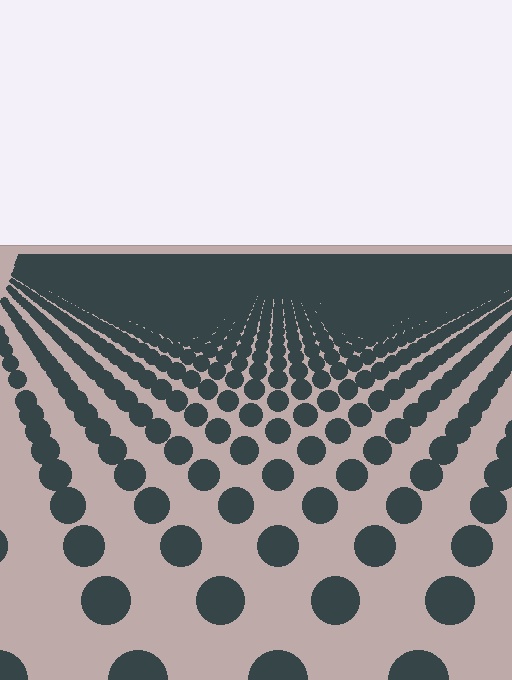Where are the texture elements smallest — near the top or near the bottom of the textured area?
Near the top.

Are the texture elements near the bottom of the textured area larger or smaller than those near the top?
Larger. Near the bottom, elements are closer to the viewer and appear at a bigger on-screen size.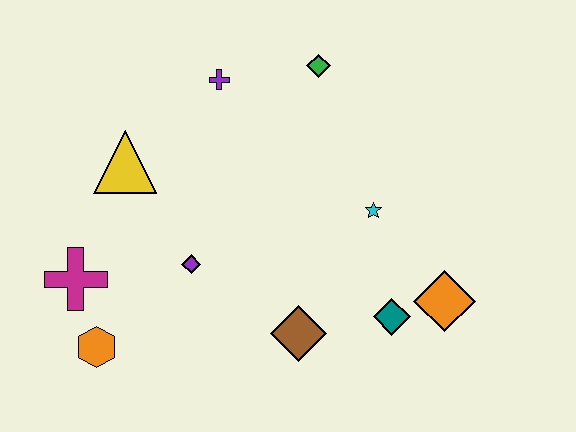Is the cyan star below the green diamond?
Yes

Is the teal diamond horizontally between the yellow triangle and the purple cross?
No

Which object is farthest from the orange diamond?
The magenta cross is farthest from the orange diamond.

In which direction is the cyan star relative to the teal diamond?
The cyan star is above the teal diamond.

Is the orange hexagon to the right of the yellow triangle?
No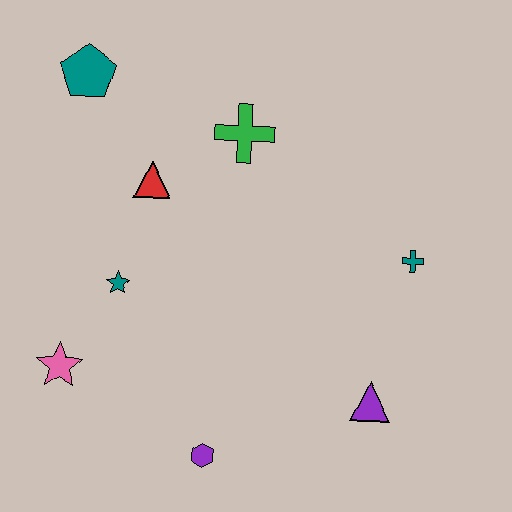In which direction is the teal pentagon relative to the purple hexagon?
The teal pentagon is above the purple hexagon.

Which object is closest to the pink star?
The teal star is closest to the pink star.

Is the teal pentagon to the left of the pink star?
No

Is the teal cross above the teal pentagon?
No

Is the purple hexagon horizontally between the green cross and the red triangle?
Yes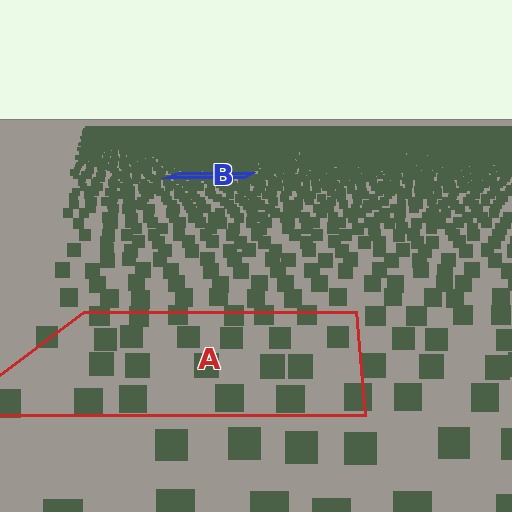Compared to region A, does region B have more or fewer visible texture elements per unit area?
Region B has more texture elements per unit area — they are packed more densely because it is farther away.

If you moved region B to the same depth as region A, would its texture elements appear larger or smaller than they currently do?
They would appear larger. At a closer depth, the same texture elements are projected at a bigger on-screen size.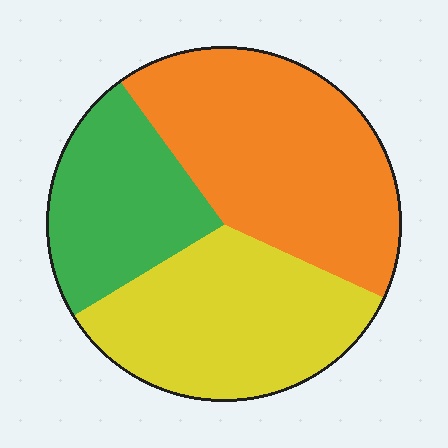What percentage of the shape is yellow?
Yellow takes up about one third (1/3) of the shape.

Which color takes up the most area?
Orange, at roughly 40%.